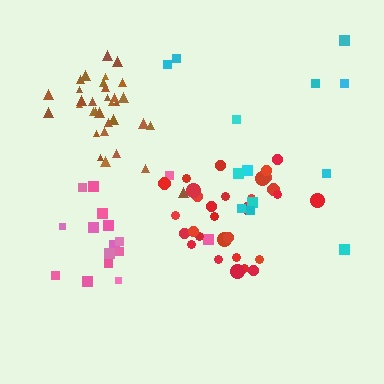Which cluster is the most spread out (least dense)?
Cyan.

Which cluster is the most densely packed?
Brown.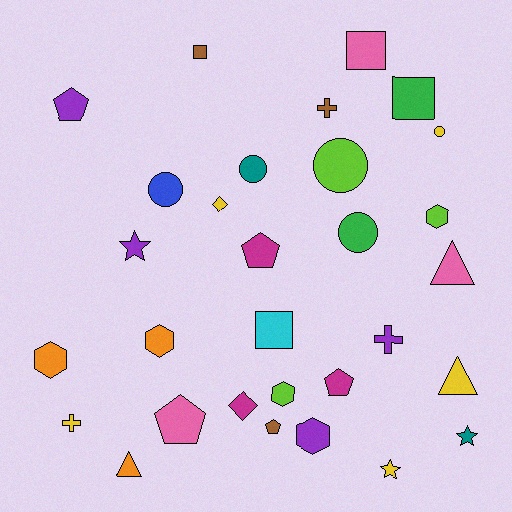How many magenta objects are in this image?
There are 3 magenta objects.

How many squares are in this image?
There are 4 squares.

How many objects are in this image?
There are 30 objects.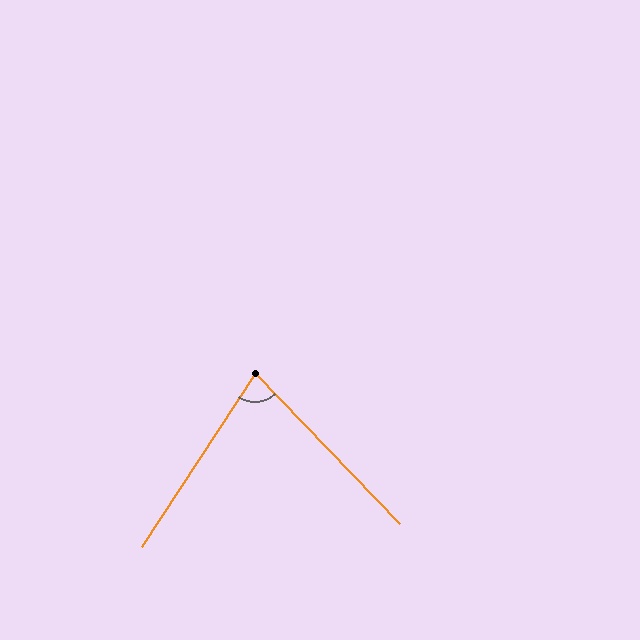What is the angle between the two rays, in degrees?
Approximately 77 degrees.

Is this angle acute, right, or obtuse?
It is acute.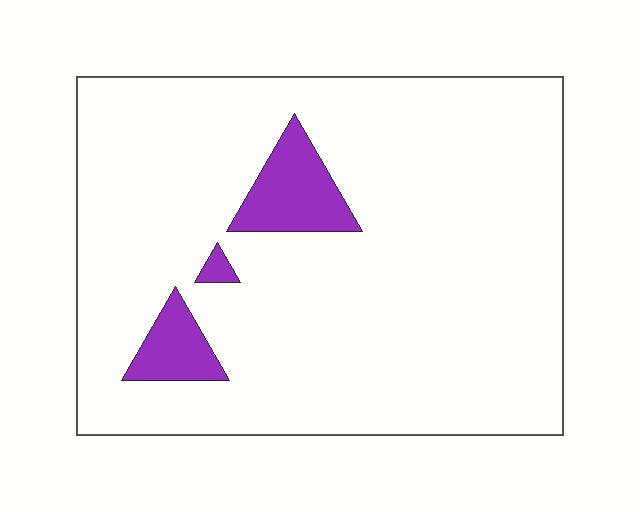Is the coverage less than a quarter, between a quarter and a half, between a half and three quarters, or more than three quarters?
Less than a quarter.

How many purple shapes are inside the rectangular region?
3.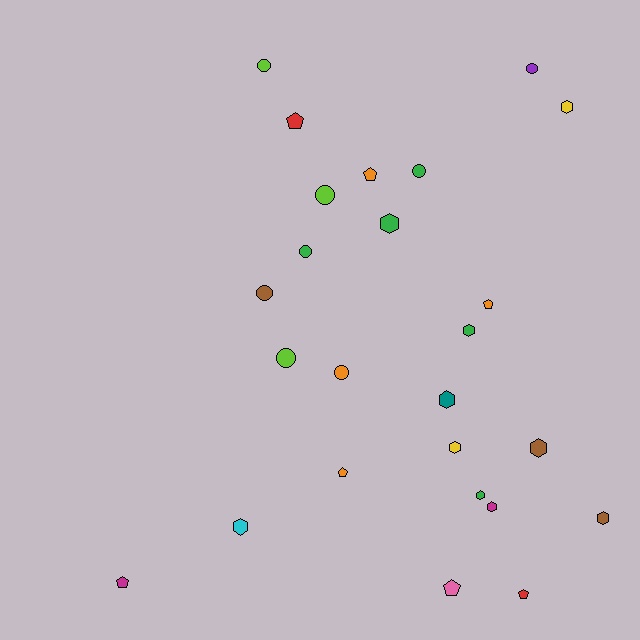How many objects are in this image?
There are 25 objects.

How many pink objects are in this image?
There is 1 pink object.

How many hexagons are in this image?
There are 10 hexagons.